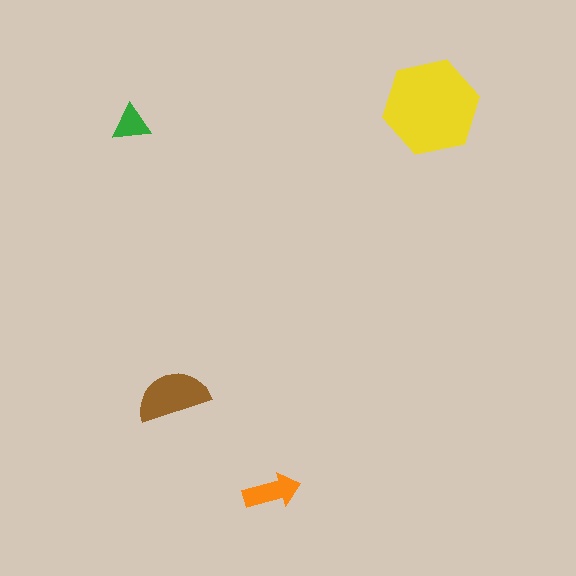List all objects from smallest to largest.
The green triangle, the orange arrow, the brown semicircle, the yellow hexagon.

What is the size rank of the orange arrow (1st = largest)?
3rd.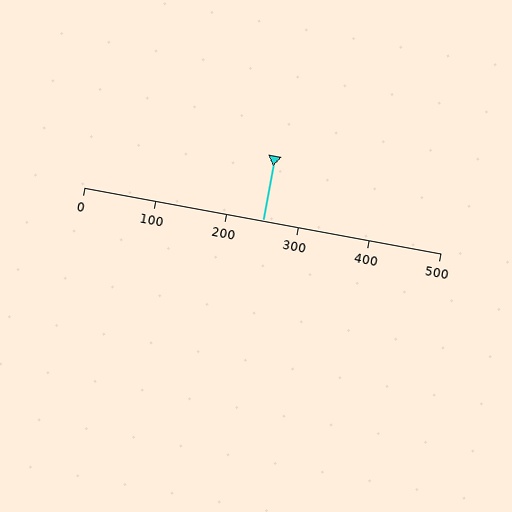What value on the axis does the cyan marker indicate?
The marker indicates approximately 250.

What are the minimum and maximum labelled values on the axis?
The axis runs from 0 to 500.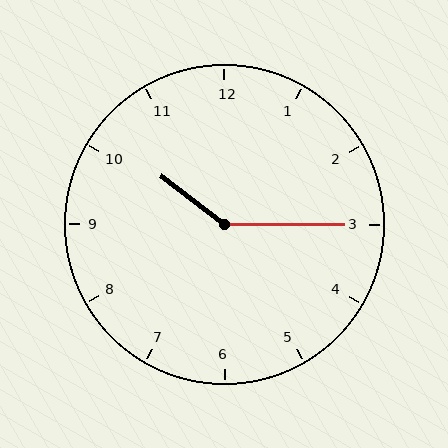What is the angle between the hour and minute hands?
Approximately 142 degrees.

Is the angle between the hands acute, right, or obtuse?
It is obtuse.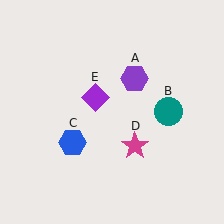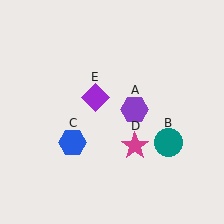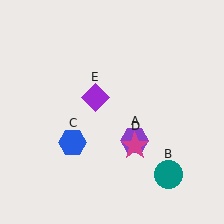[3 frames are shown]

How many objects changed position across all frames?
2 objects changed position: purple hexagon (object A), teal circle (object B).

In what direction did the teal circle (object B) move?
The teal circle (object B) moved down.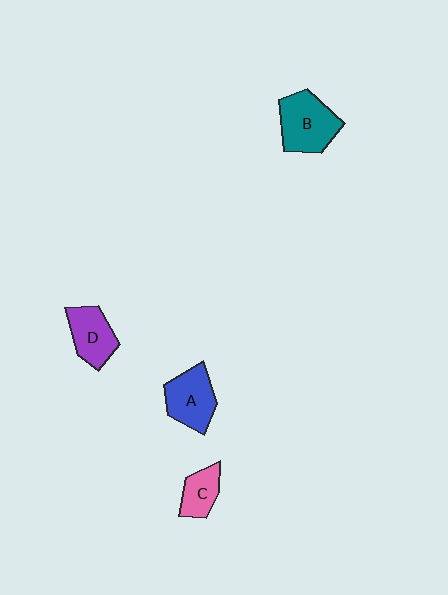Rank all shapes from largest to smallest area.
From largest to smallest: B (teal), A (blue), D (purple), C (pink).